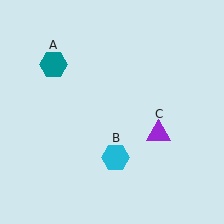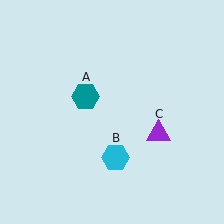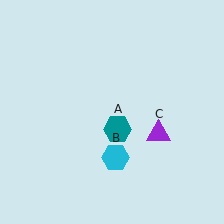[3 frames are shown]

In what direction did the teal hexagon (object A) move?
The teal hexagon (object A) moved down and to the right.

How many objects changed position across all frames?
1 object changed position: teal hexagon (object A).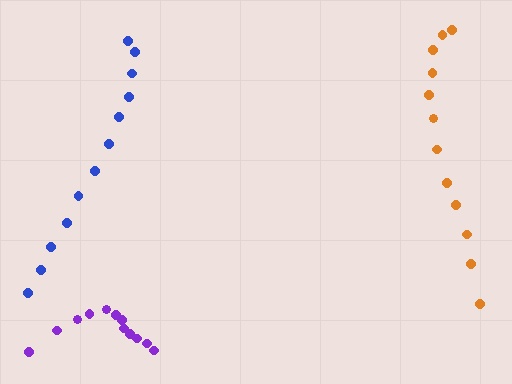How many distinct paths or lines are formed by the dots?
There are 3 distinct paths.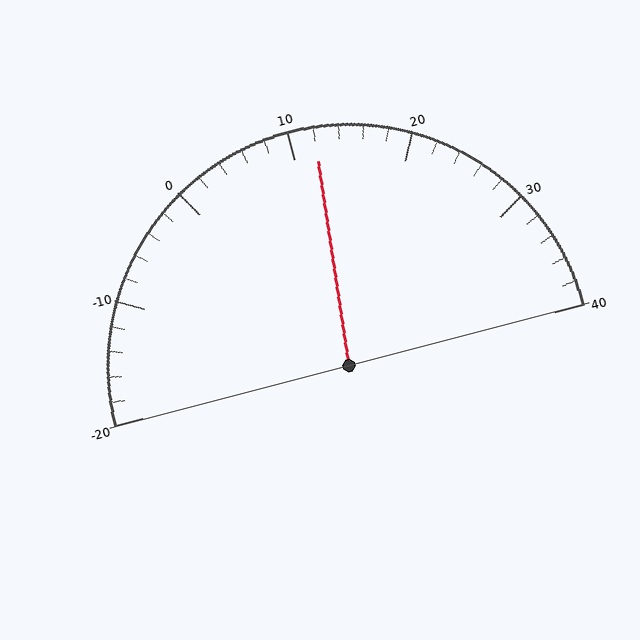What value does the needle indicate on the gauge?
The needle indicates approximately 12.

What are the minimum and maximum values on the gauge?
The gauge ranges from -20 to 40.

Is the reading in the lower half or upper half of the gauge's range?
The reading is in the upper half of the range (-20 to 40).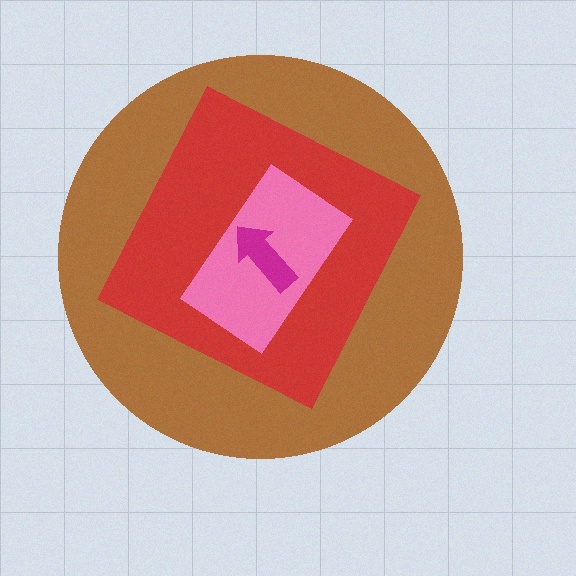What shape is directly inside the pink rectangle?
The magenta arrow.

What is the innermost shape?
The magenta arrow.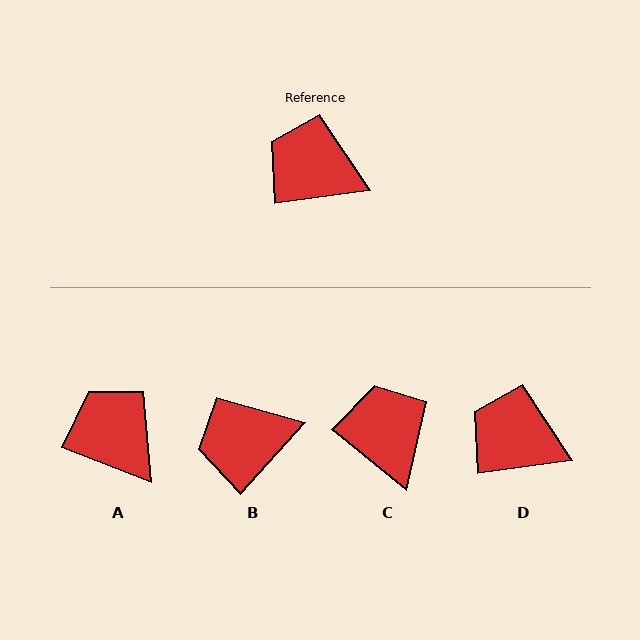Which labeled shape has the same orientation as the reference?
D.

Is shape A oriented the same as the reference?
No, it is off by about 29 degrees.